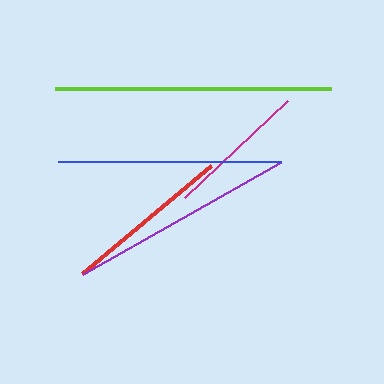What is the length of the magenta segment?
The magenta segment is approximately 141 pixels long.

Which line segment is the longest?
The lime line is the longest at approximately 276 pixels.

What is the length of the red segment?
The red segment is approximately 168 pixels long.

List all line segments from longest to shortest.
From longest to shortest: lime, purple, blue, red, magenta.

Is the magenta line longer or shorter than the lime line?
The lime line is longer than the magenta line.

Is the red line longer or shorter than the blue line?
The blue line is longer than the red line.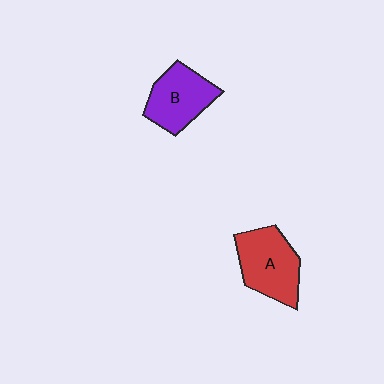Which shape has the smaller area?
Shape B (purple).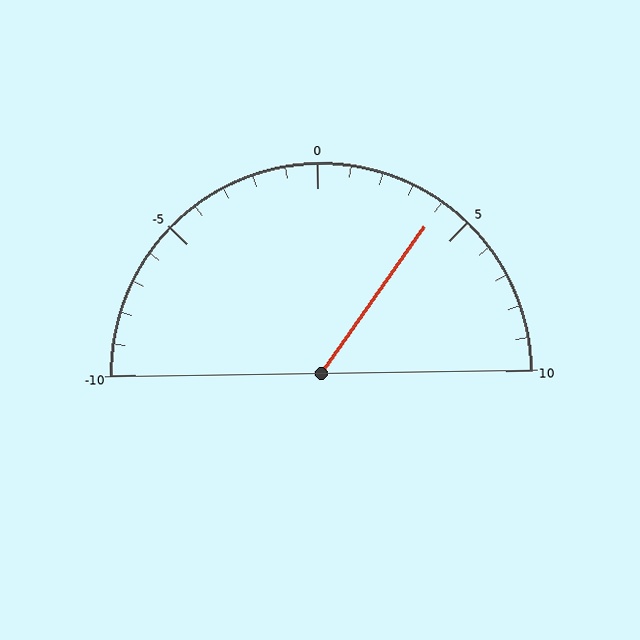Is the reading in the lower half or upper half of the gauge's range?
The reading is in the upper half of the range (-10 to 10).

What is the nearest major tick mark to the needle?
The nearest major tick mark is 5.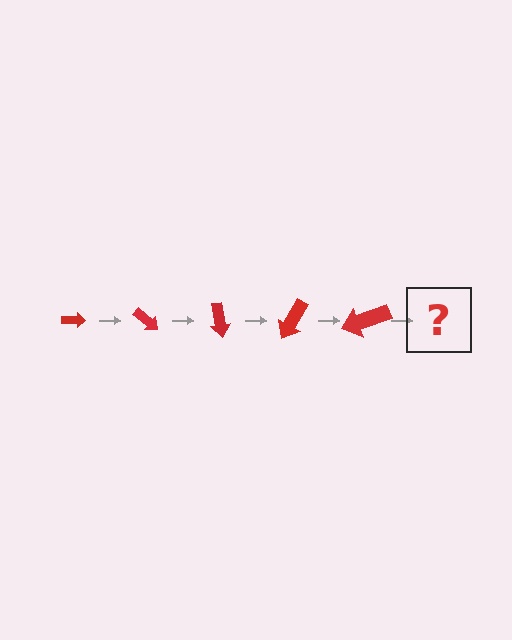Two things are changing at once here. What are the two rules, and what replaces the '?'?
The two rules are that the arrow grows larger each step and it rotates 40 degrees each step. The '?' should be an arrow, larger than the previous one and rotated 200 degrees from the start.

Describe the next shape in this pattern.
It should be an arrow, larger than the previous one and rotated 200 degrees from the start.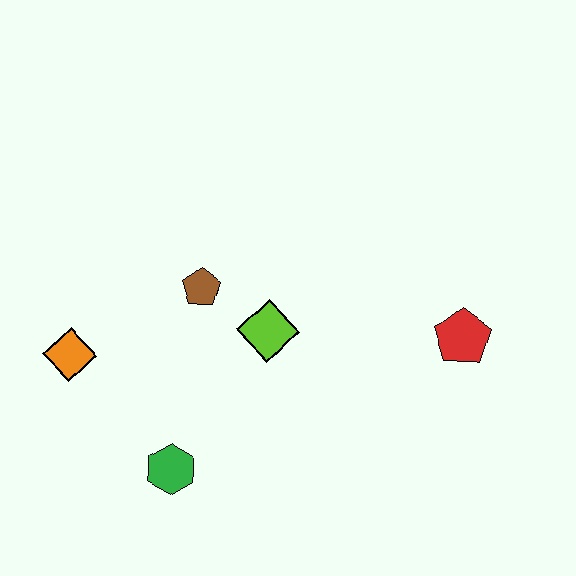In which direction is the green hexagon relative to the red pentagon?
The green hexagon is to the left of the red pentagon.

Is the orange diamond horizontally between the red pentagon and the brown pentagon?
No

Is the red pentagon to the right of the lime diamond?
Yes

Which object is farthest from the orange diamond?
The red pentagon is farthest from the orange diamond.